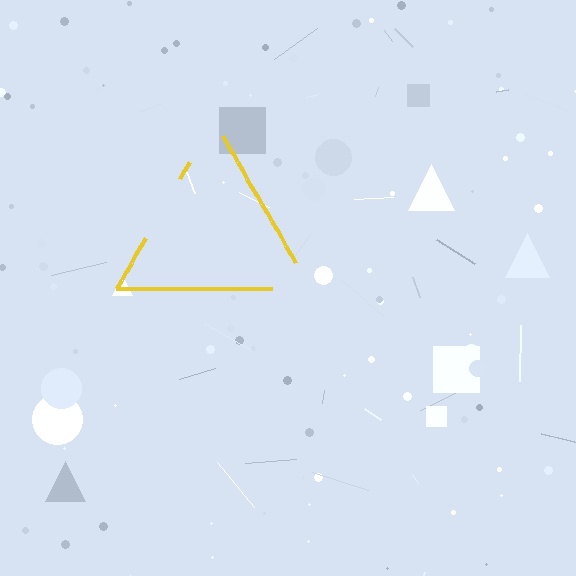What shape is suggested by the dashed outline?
The dashed outline suggests a triangle.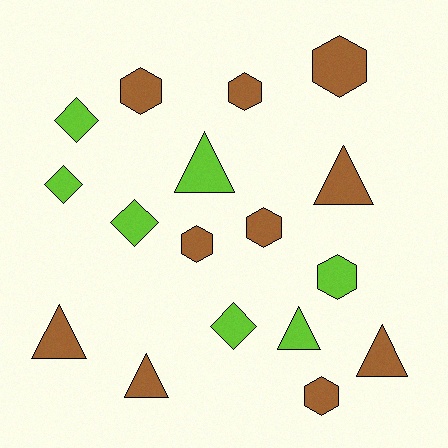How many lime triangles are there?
There are 2 lime triangles.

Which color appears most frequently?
Brown, with 10 objects.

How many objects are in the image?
There are 17 objects.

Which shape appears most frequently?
Hexagon, with 7 objects.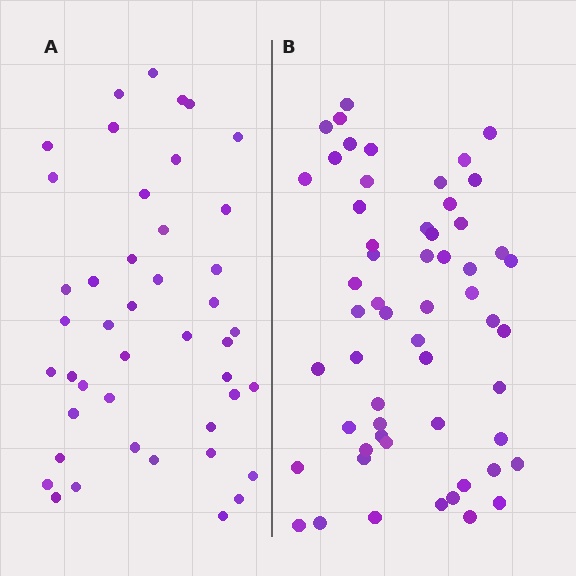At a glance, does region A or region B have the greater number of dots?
Region B (the right region) has more dots.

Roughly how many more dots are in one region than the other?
Region B has approximately 15 more dots than region A.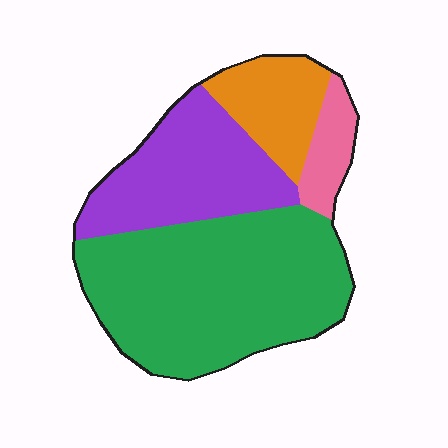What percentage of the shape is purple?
Purple takes up about one quarter (1/4) of the shape.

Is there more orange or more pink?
Orange.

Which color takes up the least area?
Pink, at roughly 10%.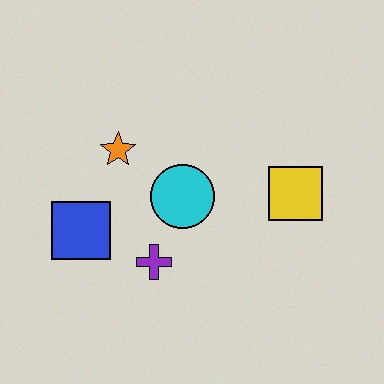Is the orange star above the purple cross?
Yes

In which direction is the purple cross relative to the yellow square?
The purple cross is to the left of the yellow square.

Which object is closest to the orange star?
The cyan circle is closest to the orange star.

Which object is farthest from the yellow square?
The blue square is farthest from the yellow square.